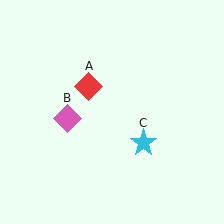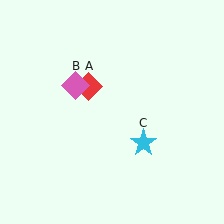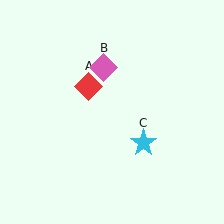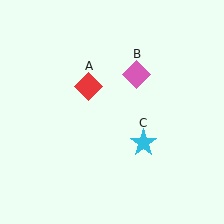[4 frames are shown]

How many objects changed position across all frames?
1 object changed position: pink diamond (object B).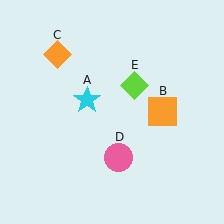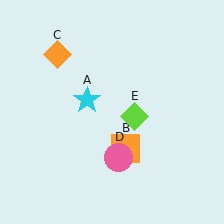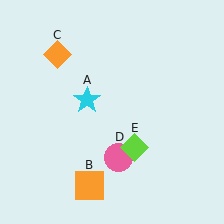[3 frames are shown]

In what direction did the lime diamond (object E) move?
The lime diamond (object E) moved down.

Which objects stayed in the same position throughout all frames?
Cyan star (object A) and orange diamond (object C) and pink circle (object D) remained stationary.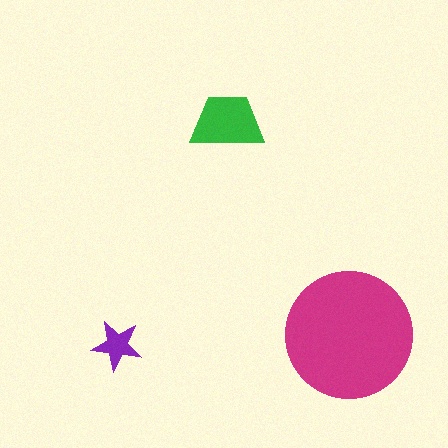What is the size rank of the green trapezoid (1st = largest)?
2nd.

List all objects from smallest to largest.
The purple star, the green trapezoid, the magenta circle.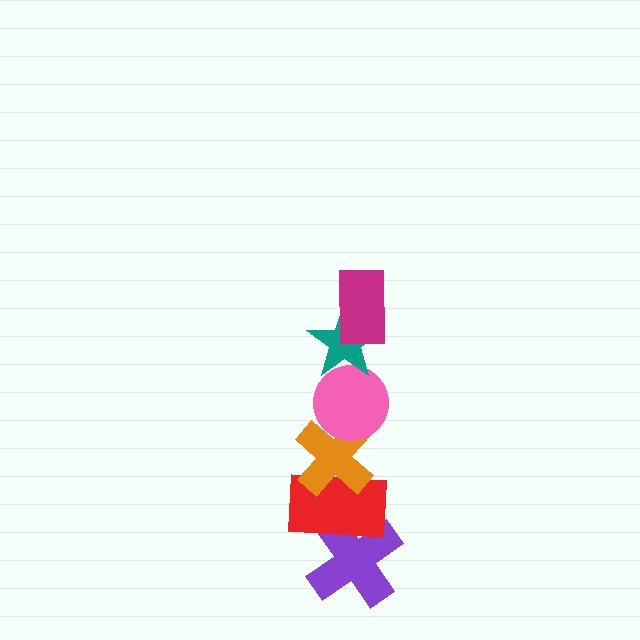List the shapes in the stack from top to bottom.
From top to bottom: the magenta rectangle, the teal star, the pink circle, the orange cross, the red rectangle, the purple cross.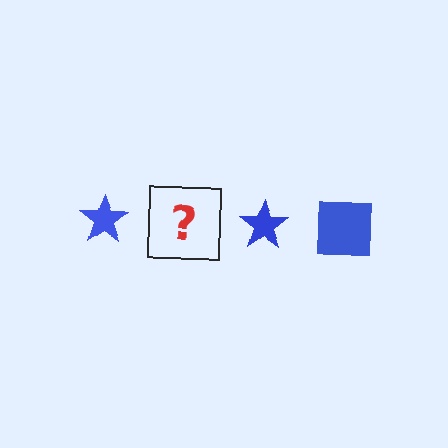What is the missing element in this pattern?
The missing element is a blue square.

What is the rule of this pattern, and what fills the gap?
The rule is that the pattern cycles through star, square shapes in blue. The gap should be filled with a blue square.